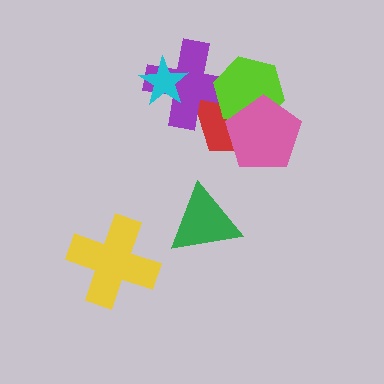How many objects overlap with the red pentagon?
3 objects overlap with the red pentagon.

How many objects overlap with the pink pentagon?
2 objects overlap with the pink pentagon.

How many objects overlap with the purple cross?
3 objects overlap with the purple cross.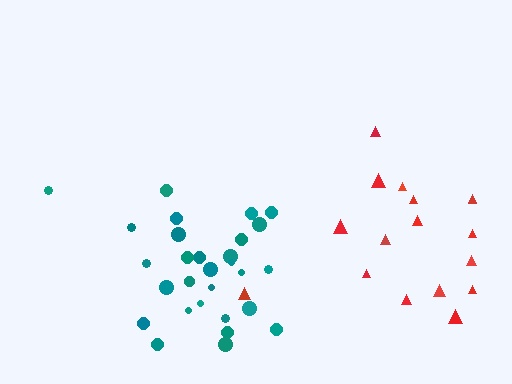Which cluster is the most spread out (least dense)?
Red.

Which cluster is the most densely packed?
Teal.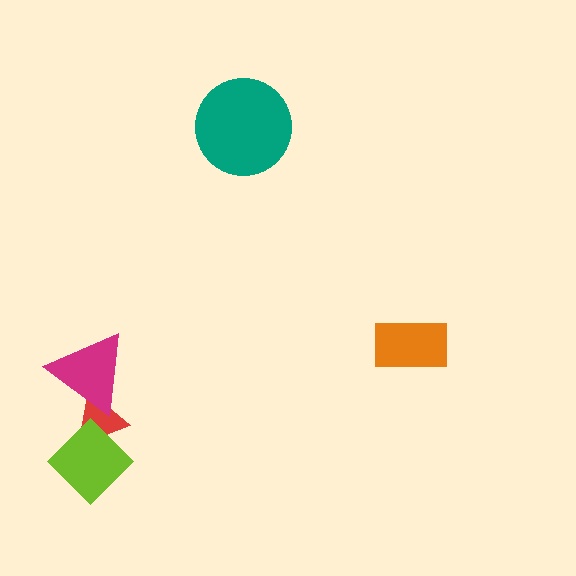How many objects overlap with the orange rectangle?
0 objects overlap with the orange rectangle.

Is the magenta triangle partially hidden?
No, no other shape covers it.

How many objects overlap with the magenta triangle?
1 object overlaps with the magenta triangle.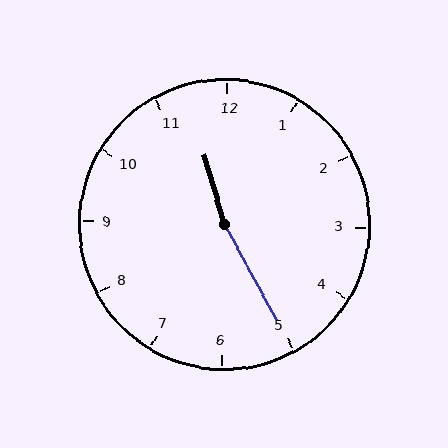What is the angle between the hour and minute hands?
Approximately 168 degrees.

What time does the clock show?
11:25.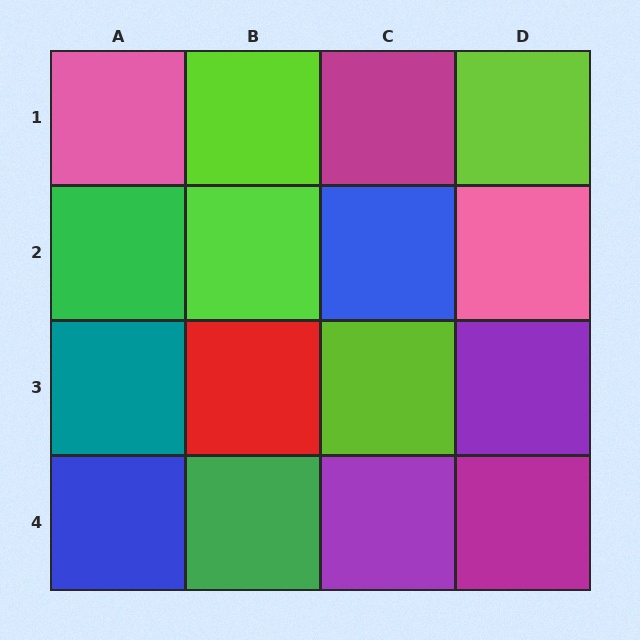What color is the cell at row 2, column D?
Pink.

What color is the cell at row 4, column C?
Purple.